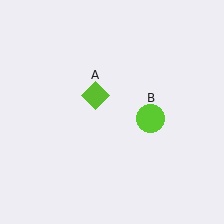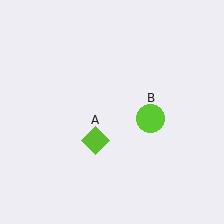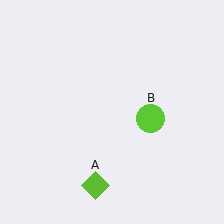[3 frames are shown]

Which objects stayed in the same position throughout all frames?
Lime circle (object B) remained stationary.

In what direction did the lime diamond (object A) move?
The lime diamond (object A) moved down.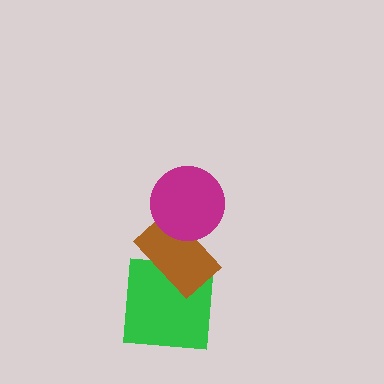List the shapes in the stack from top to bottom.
From top to bottom: the magenta circle, the brown rectangle, the green square.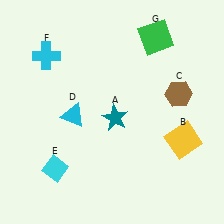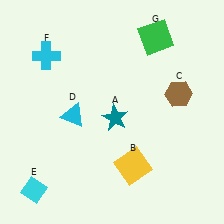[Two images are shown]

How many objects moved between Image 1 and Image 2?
2 objects moved between the two images.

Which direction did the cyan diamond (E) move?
The cyan diamond (E) moved down.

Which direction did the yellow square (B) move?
The yellow square (B) moved left.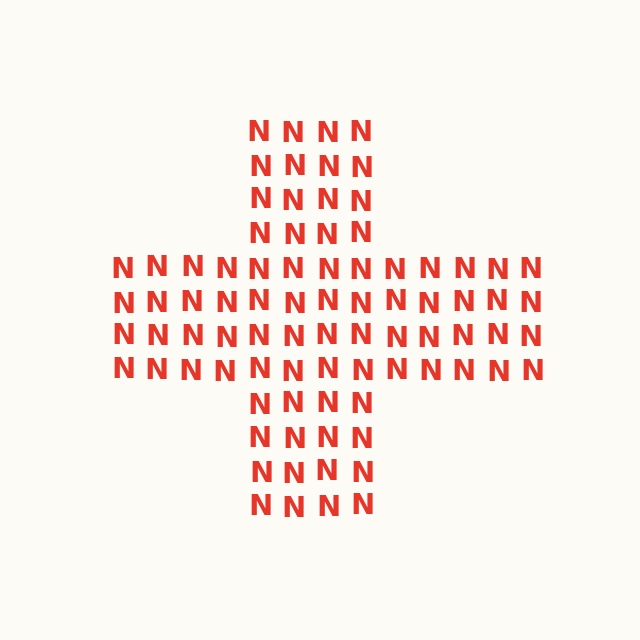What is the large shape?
The large shape is a cross.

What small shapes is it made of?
It is made of small letter N's.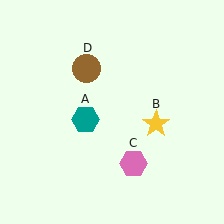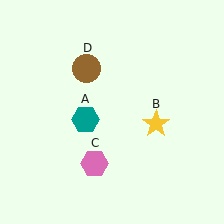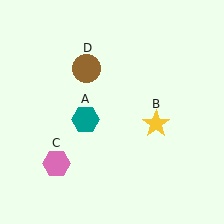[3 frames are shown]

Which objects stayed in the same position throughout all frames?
Teal hexagon (object A) and yellow star (object B) and brown circle (object D) remained stationary.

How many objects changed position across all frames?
1 object changed position: pink hexagon (object C).